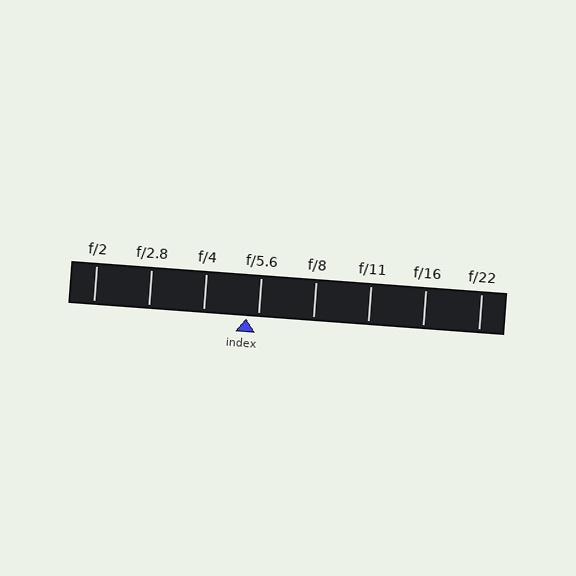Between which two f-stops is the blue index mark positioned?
The index mark is between f/4 and f/5.6.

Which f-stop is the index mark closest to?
The index mark is closest to f/5.6.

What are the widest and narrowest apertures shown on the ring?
The widest aperture shown is f/2 and the narrowest is f/22.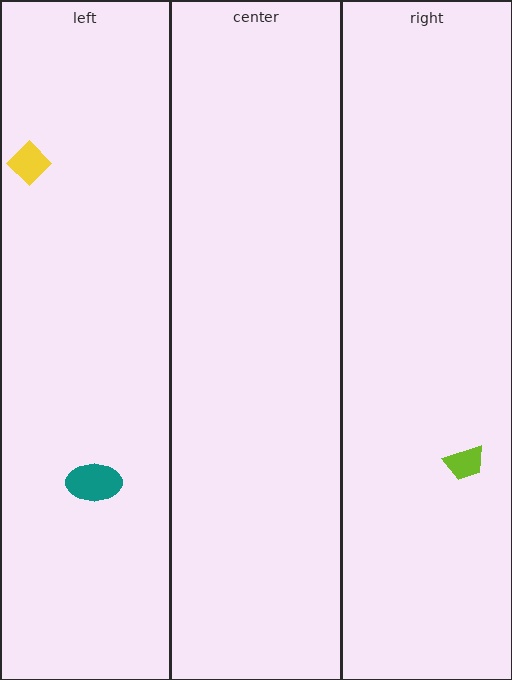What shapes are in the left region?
The yellow diamond, the teal ellipse.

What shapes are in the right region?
The lime trapezoid.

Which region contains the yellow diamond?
The left region.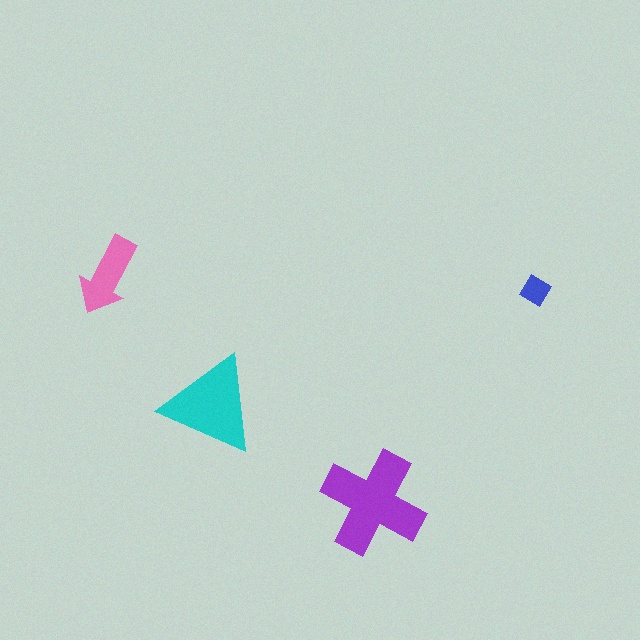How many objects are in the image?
There are 4 objects in the image.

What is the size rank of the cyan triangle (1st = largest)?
2nd.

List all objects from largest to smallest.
The purple cross, the cyan triangle, the pink arrow, the blue diamond.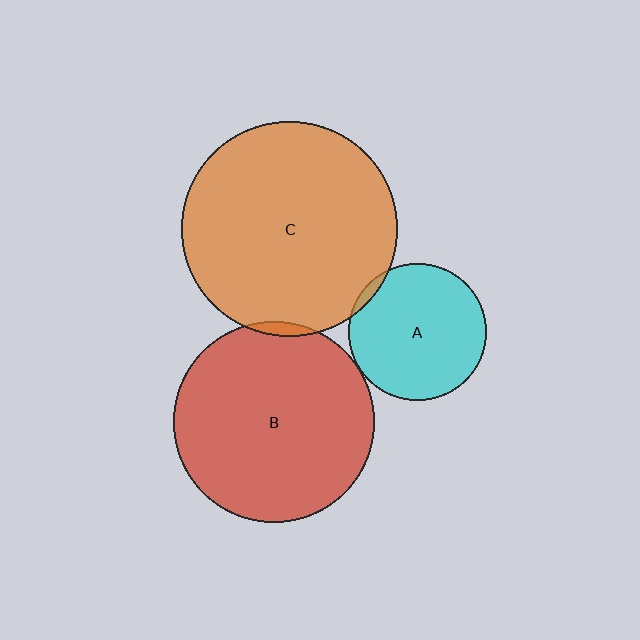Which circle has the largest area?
Circle C (orange).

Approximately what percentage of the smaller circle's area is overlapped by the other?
Approximately 5%.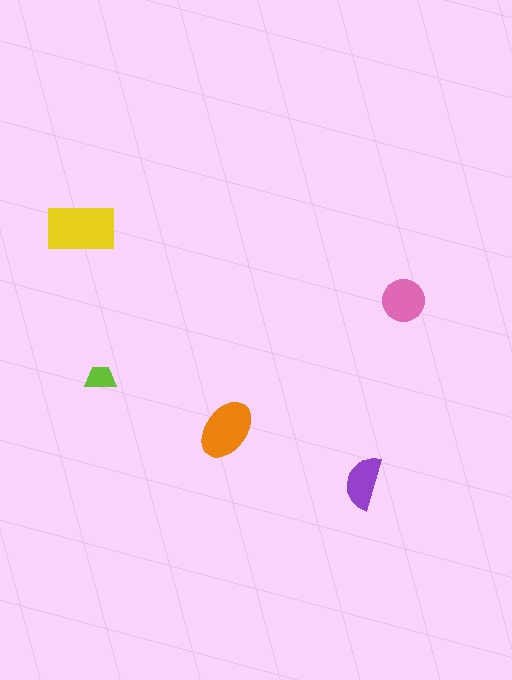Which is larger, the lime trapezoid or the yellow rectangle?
The yellow rectangle.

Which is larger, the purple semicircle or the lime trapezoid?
The purple semicircle.